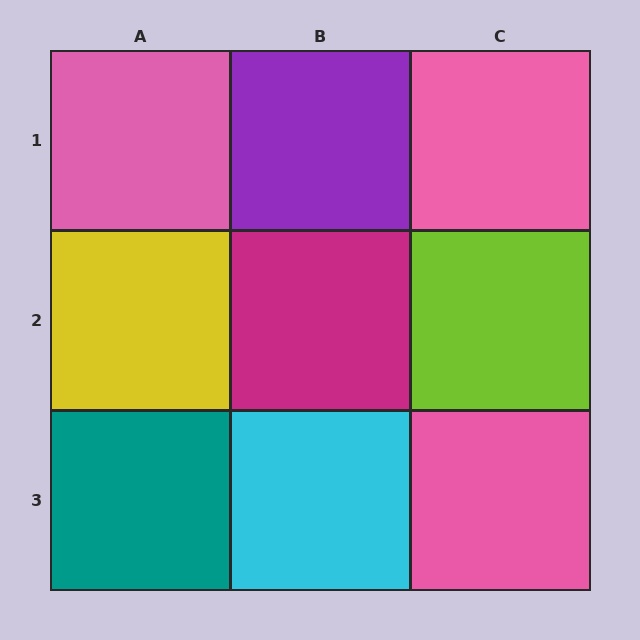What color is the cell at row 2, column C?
Lime.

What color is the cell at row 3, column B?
Cyan.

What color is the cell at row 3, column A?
Teal.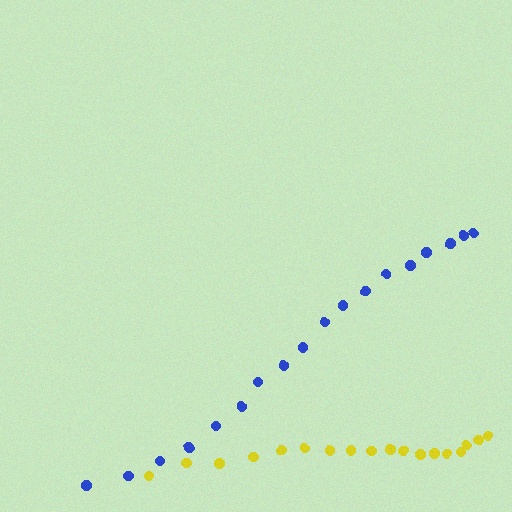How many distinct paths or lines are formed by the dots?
There are 2 distinct paths.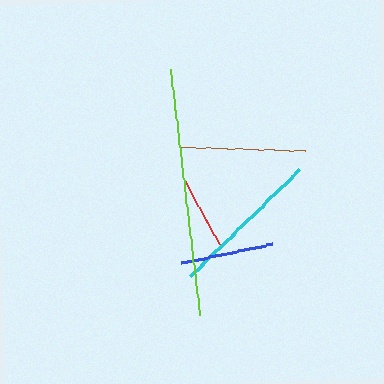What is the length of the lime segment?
The lime segment is approximately 248 pixels long.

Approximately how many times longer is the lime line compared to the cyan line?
The lime line is approximately 1.6 times the length of the cyan line.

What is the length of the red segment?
The red segment is approximately 73 pixels long.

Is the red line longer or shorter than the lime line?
The lime line is longer than the red line.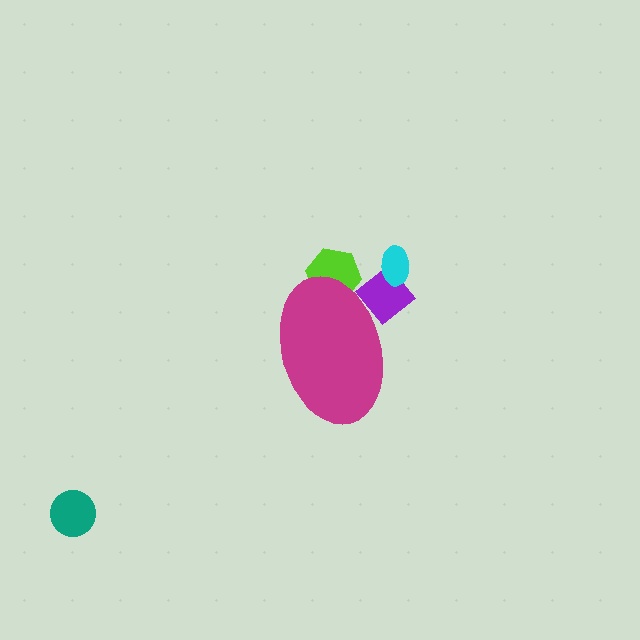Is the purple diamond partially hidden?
Yes, the purple diamond is partially hidden behind the magenta ellipse.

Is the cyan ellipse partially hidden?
No, the cyan ellipse is fully visible.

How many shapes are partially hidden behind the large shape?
2 shapes are partially hidden.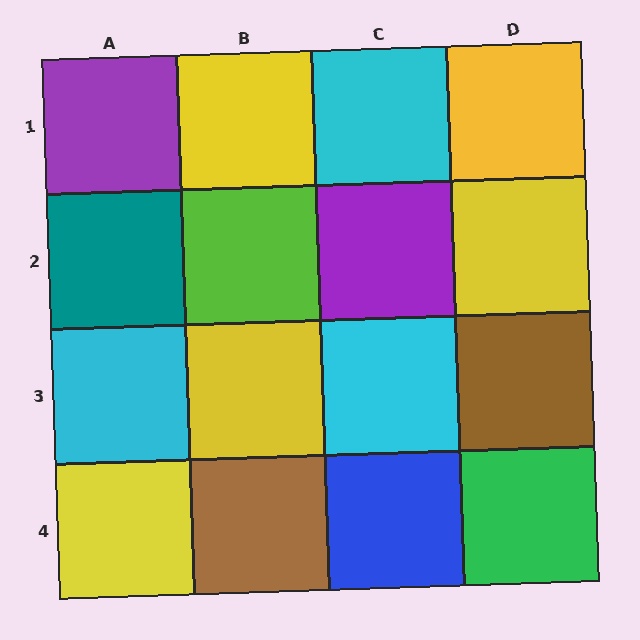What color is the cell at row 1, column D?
Yellow.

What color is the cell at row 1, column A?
Purple.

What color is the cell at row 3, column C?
Cyan.